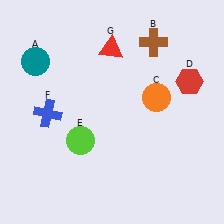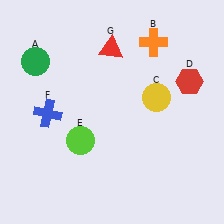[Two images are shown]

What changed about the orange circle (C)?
In Image 1, C is orange. In Image 2, it changed to yellow.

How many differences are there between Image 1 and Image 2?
There are 3 differences between the two images.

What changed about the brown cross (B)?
In Image 1, B is brown. In Image 2, it changed to orange.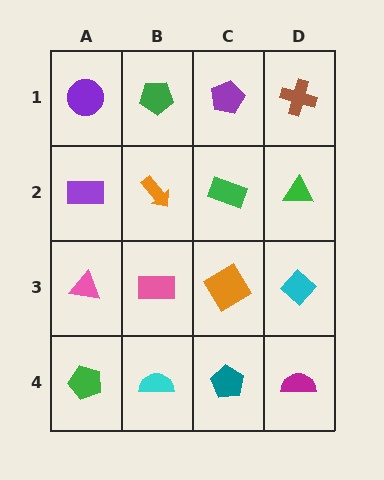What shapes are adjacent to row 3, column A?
A purple rectangle (row 2, column A), a green pentagon (row 4, column A), a pink rectangle (row 3, column B).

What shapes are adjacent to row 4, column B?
A pink rectangle (row 3, column B), a green pentagon (row 4, column A), a teal pentagon (row 4, column C).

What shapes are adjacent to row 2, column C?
A purple pentagon (row 1, column C), an orange diamond (row 3, column C), an orange arrow (row 2, column B), a green triangle (row 2, column D).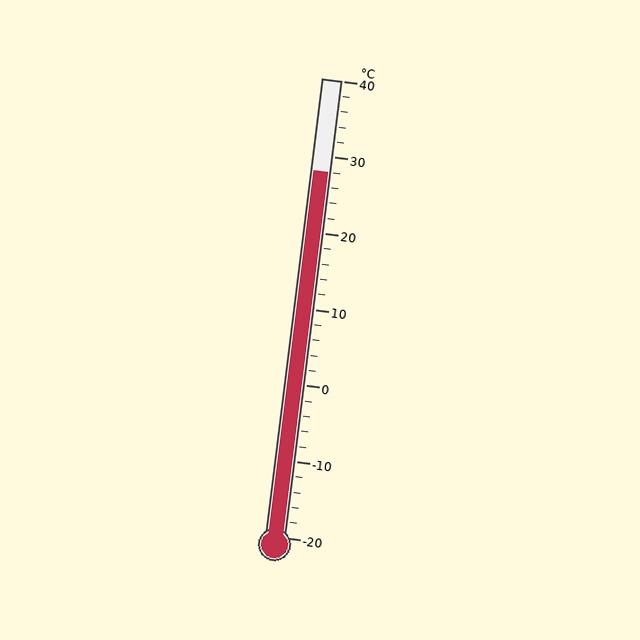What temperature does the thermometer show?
The thermometer shows approximately 28°C.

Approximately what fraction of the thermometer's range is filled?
The thermometer is filled to approximately 80% of its range.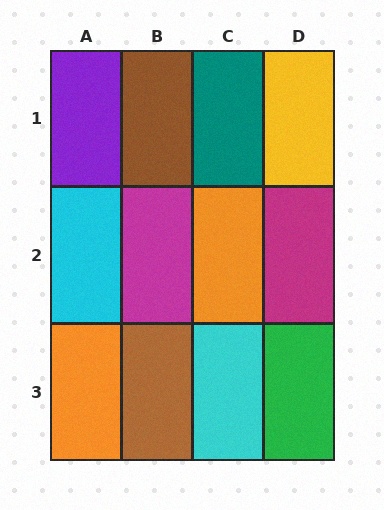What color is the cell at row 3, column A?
Orange.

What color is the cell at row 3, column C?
Cyan.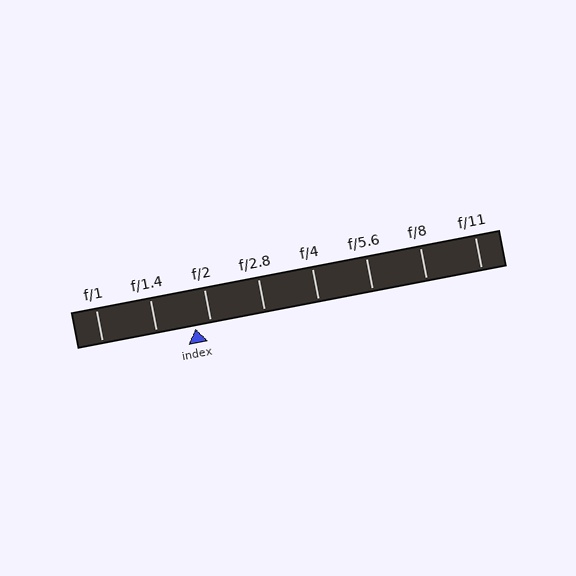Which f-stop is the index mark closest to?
The index mark is closest to f/2.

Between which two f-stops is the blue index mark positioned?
The index mark is between f/1.4 and f/2.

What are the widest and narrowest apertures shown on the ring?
The widest aperture shown is f/1 and the narrowest is f/11.